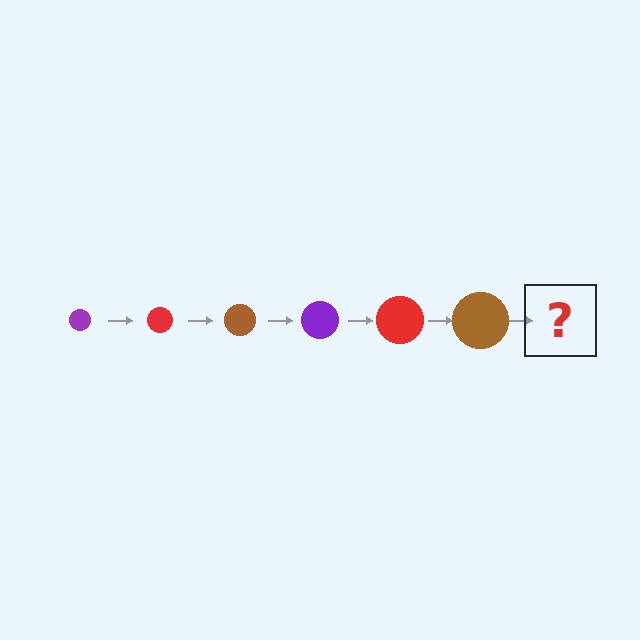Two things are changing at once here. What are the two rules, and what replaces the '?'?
The two rules are that the circle grows larger each step and the color cycles through purple, red, and brown. The '?' should be a purple circle, larger than the previous one.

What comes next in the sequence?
The next element should be a purple circle, larger than the previous one.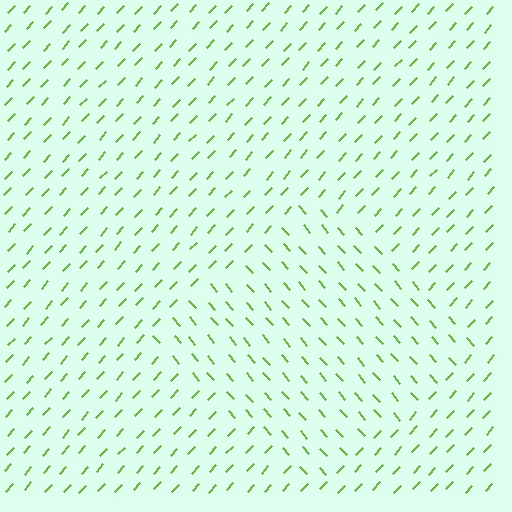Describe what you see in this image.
The image is filled with small lime line segments. A diamond region in the image has lines oriented differently from the surrounding lines, creating a visible texture boundary.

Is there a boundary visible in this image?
Yes, there is a texture boundary formed by a change in line orientation.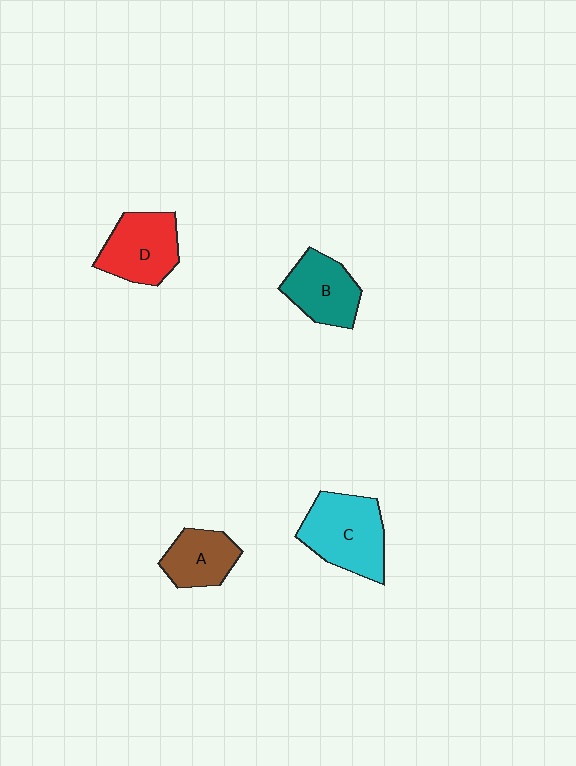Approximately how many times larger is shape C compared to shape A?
Approximately 1.6 times.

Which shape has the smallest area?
Shape A (brown).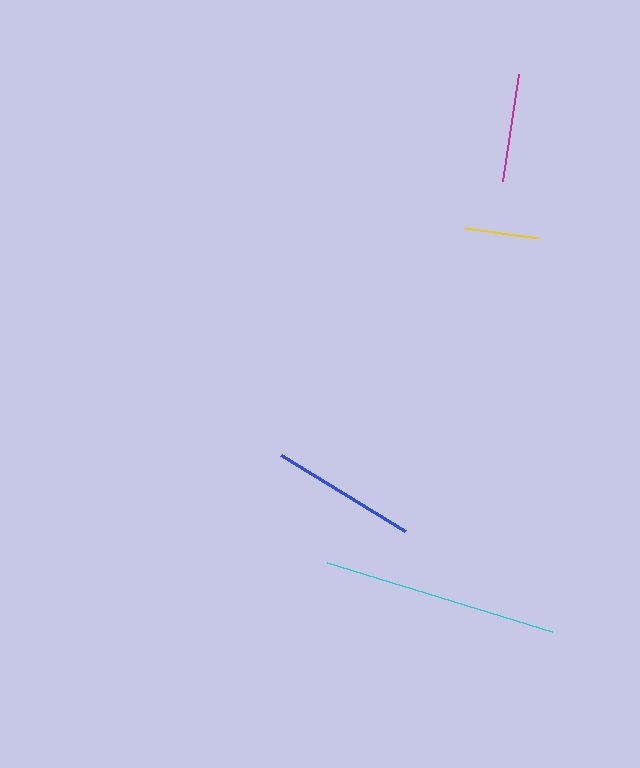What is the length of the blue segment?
The blue segment is approximately 145 pixels long.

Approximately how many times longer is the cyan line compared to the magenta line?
The cyan line is approximately 2.2 times the length of the magenta line.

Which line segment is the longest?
The cyan line is the longest at approximately 235 pixels.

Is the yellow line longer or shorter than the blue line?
The blue line is longer than the yellow line.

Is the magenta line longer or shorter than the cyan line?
The cyan line is longer than the magenta line.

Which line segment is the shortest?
The yellow line is the shortest at approximately 74 pixels.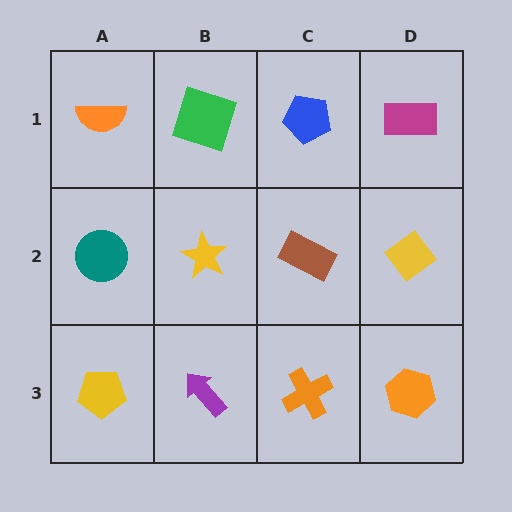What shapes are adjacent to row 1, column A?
A teal circle (row 2, column A), a green square (row 1, column B).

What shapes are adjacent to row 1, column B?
A yellow star (row 2, column B), an orange semicircle (row 1, column A), a blue pentagon (row 1, column C).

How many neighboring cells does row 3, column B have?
3.